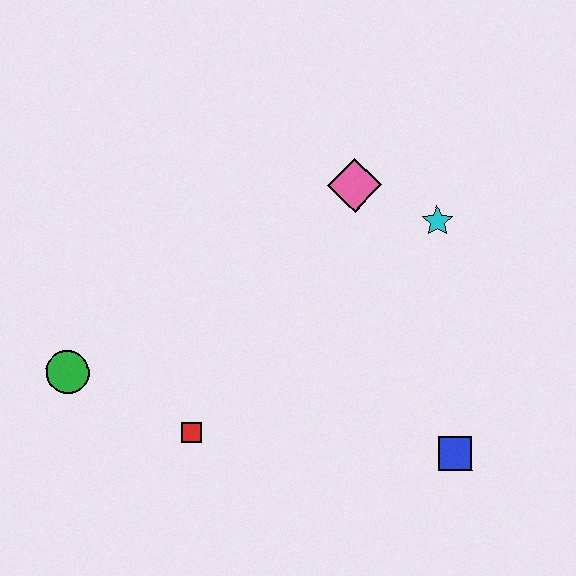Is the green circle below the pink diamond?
Yes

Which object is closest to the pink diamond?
The cyan star is closest to the pink diamond.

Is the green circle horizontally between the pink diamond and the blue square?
No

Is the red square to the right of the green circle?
Yes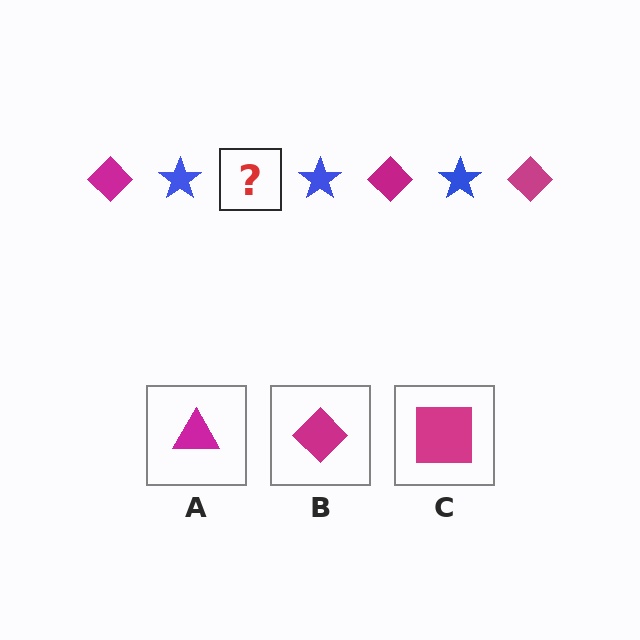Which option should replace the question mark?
Option B.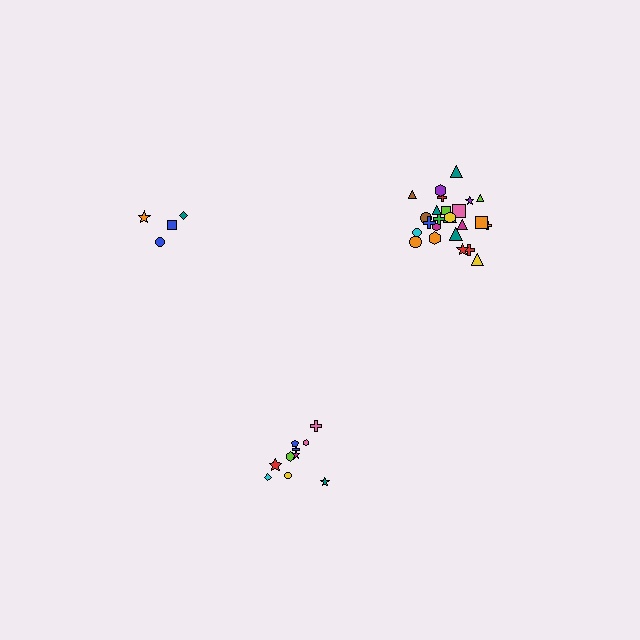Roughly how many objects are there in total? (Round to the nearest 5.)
Roughly 40 objects in total.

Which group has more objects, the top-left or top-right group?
The top-right group.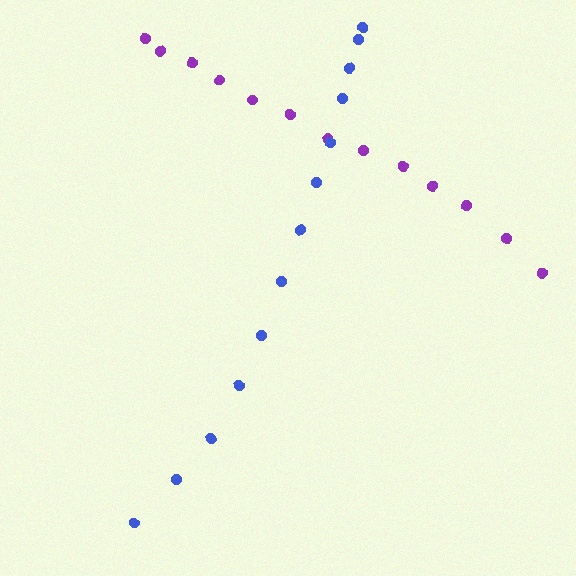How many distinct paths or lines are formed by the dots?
There are 2 distinct paths.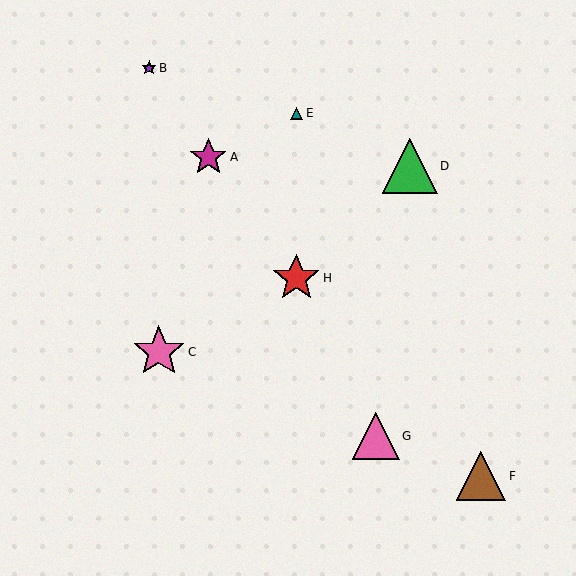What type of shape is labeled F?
Shape F is a brown triangle.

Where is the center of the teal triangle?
The center of the teal triangle is at (297, 113).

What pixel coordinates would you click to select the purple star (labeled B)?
Click at (149, 68) to select the purple star B.